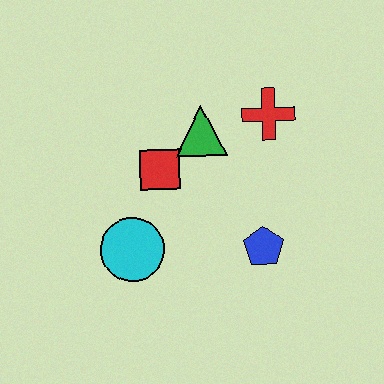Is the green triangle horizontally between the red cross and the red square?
Yes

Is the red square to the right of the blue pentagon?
No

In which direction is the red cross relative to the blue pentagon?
The red cross is above the blue pentagon.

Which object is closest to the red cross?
The green triangle is closest to the red cross.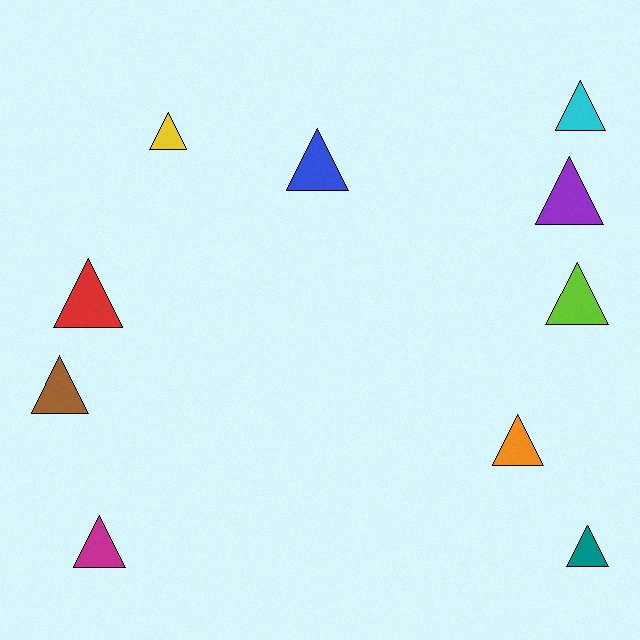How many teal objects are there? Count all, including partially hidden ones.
There is 1 teal object.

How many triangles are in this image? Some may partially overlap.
There are 10 triangles.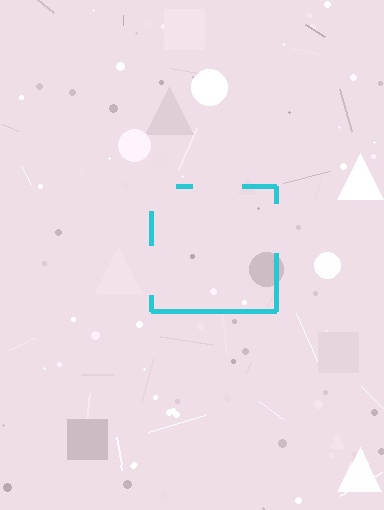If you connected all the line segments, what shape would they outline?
They would outline a square.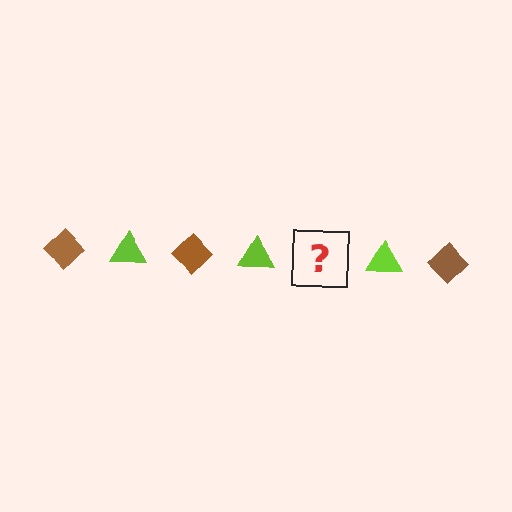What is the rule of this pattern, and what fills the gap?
The rule is that the pattern alternates between brown diamond and lime triangle. The gap should be filled with a brown diamond.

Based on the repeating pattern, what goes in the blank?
The blank should be a brown diamond.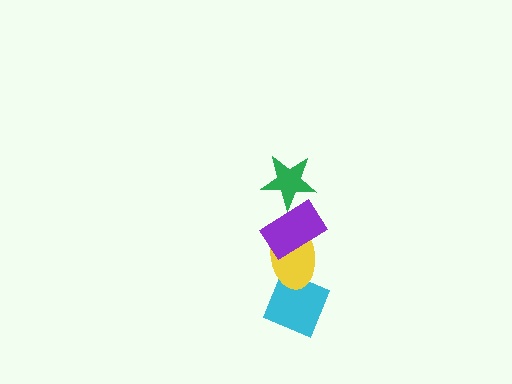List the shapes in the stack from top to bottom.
From top to bottom: the green star, the purple rectangle, the yellow ellipse, the cyan diamond.